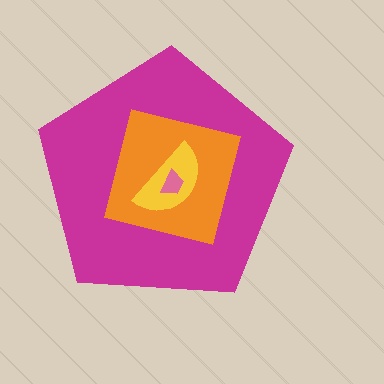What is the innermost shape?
The pink trapezoid.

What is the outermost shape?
The magenta pentagon.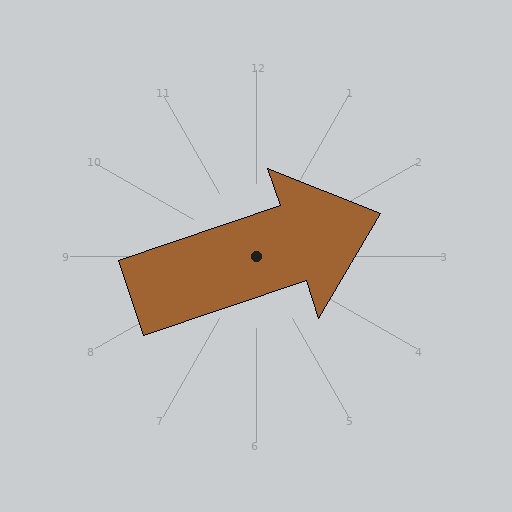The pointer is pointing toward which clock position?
Roughly 2 o'clock.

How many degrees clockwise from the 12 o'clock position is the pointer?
Approximately 71 degrees.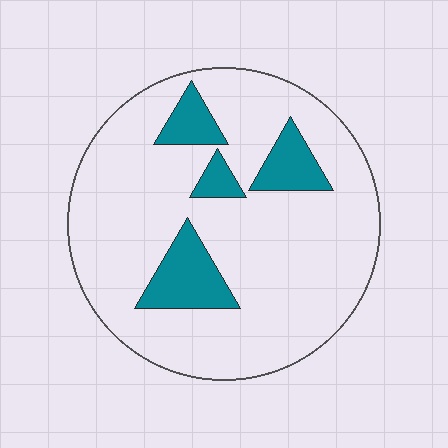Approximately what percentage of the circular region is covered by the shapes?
Approximately 15%.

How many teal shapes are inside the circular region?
4.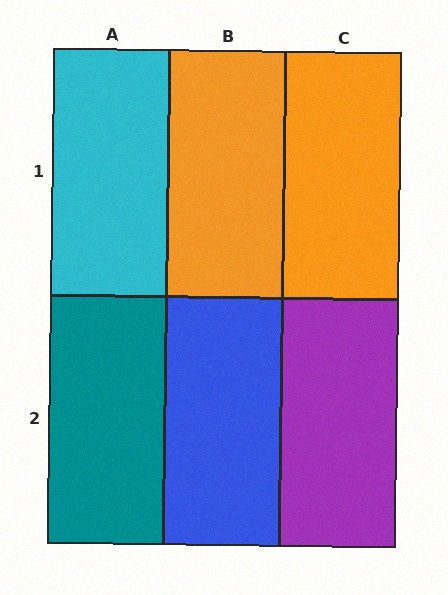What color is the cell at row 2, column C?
Purple.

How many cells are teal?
1 cell is teal.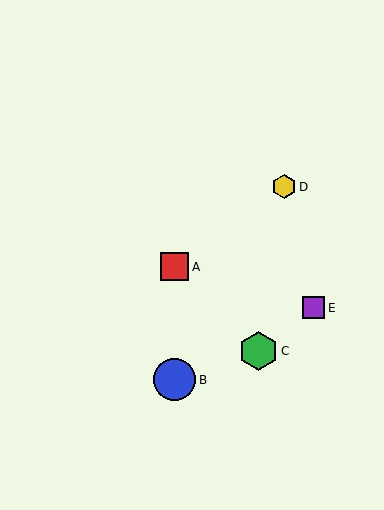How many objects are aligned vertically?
2 objects (A, B) are aligned vertically.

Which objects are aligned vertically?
Objects A, B are aligned vertically.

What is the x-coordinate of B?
Object B is at x≈175.